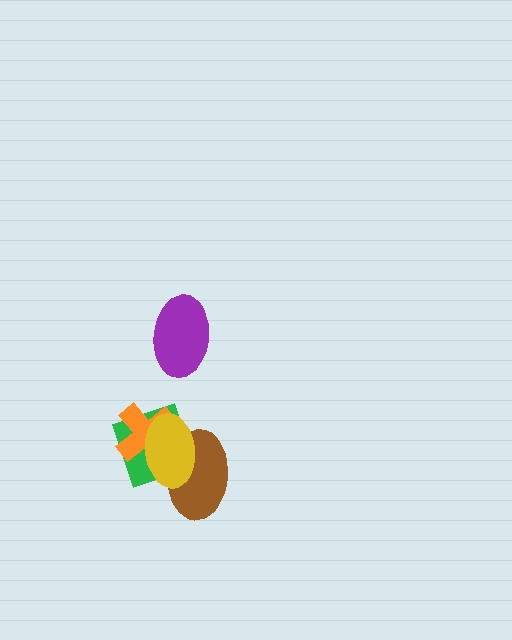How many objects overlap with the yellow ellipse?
3 objects overlap with the yellow ellipse.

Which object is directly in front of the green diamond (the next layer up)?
The orange cross is directly in front of the green diamond.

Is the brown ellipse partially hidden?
Yes, it is partially covered by another shape.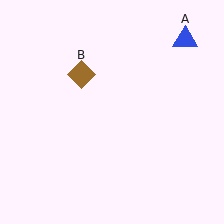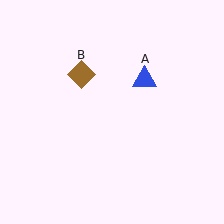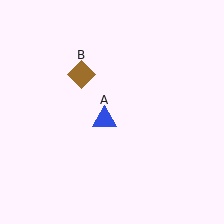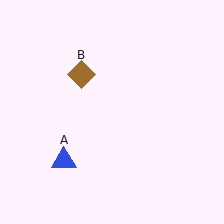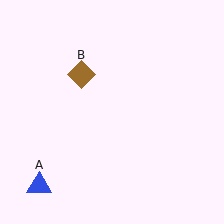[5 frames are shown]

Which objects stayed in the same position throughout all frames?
Brown diamond (object B) remained stationary.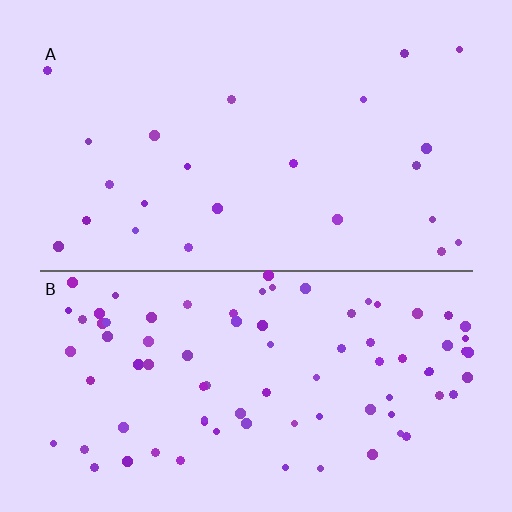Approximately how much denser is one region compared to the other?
Approximately 3.6× — region B over region A.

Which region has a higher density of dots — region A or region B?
B (the bottom).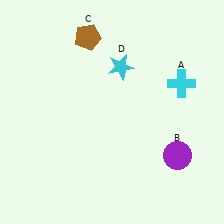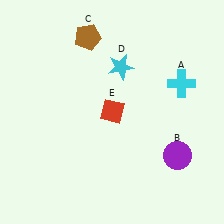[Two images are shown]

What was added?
A red diamond (E) was added in Image 2.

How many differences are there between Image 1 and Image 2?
There is 1 difference between the two images.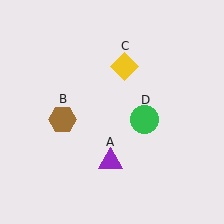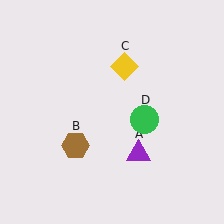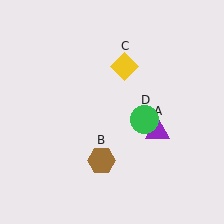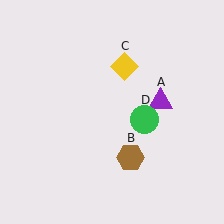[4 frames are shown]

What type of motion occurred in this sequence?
The purple triangle (object A), brown hexagon (object B) rotated counterclockwise around the center of the scene.